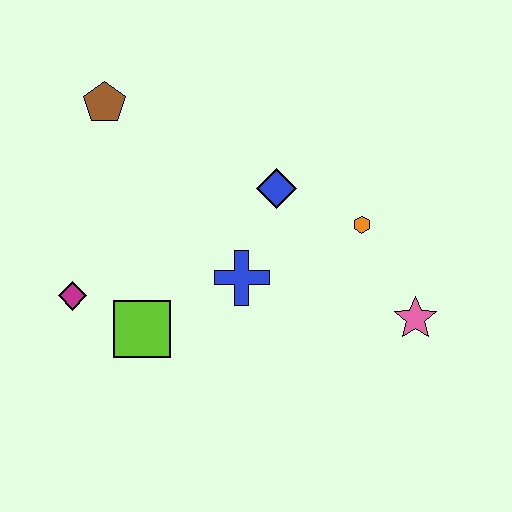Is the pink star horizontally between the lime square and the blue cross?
No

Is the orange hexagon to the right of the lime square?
Yes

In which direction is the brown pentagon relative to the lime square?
The brown pentagon is above the lime square.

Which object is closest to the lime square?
The magenta diamond is closest to the lime square.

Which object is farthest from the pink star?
The brown pentagon is farthest from the pink star.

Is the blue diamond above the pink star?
Yes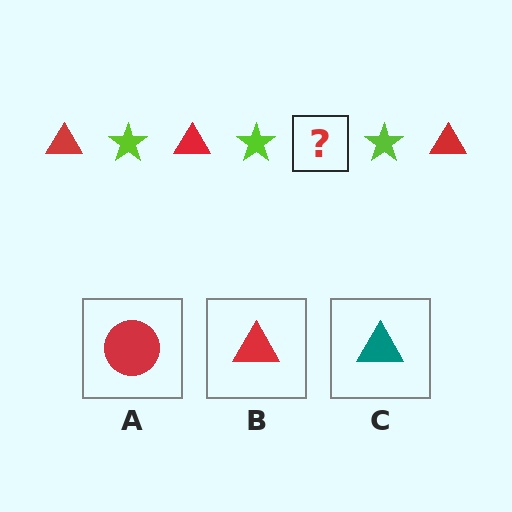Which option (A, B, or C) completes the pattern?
B.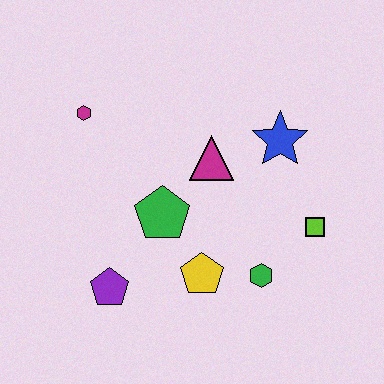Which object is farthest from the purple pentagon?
The blue star is farthest from the purple pentagon.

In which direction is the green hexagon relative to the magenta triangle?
The green hexagon is below the magenta triangle.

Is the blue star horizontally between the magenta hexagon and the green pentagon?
No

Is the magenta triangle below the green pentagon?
No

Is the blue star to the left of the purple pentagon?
No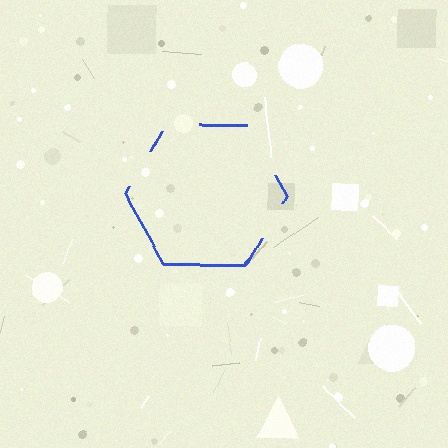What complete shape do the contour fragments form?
The contour fragments form a hexagon.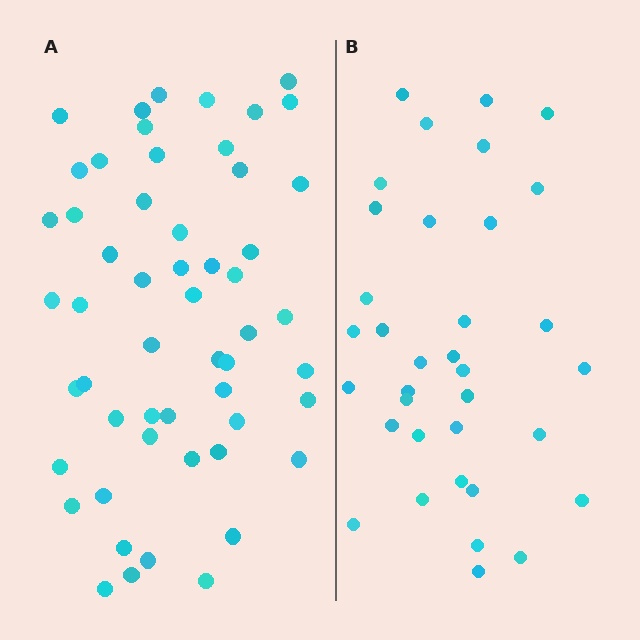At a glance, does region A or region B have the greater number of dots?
Region A (the left region) has more dots.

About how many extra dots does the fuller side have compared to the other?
Region A has approximately 20 more dots than region B.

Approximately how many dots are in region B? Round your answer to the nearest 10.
About 40 dots. (The exact count is 35, which rounds to 40.)